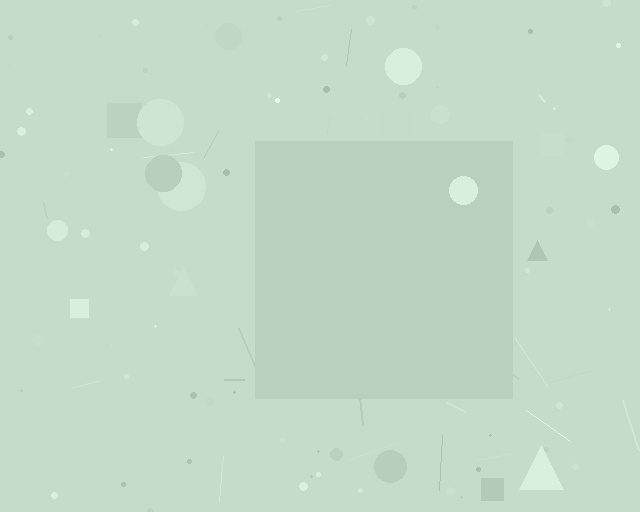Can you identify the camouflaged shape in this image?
The camouflaged shape is a square.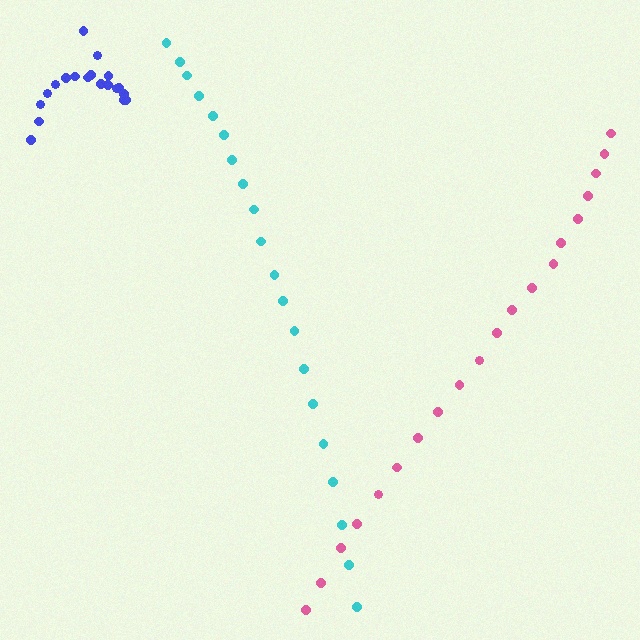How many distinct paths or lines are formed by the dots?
There are 3 distinct paths.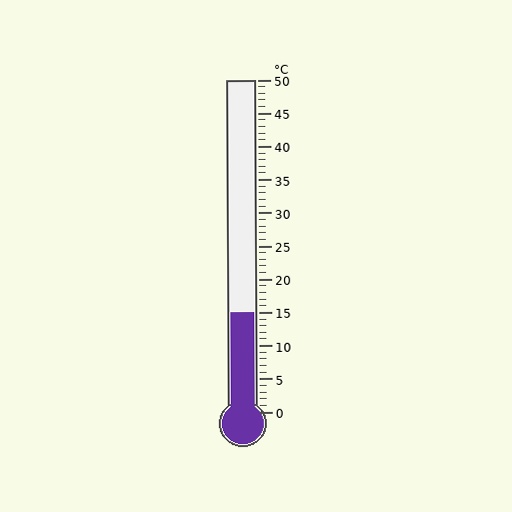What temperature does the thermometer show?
The thermometer shows approximately 15°C.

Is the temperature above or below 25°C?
The temperature is below 25°C.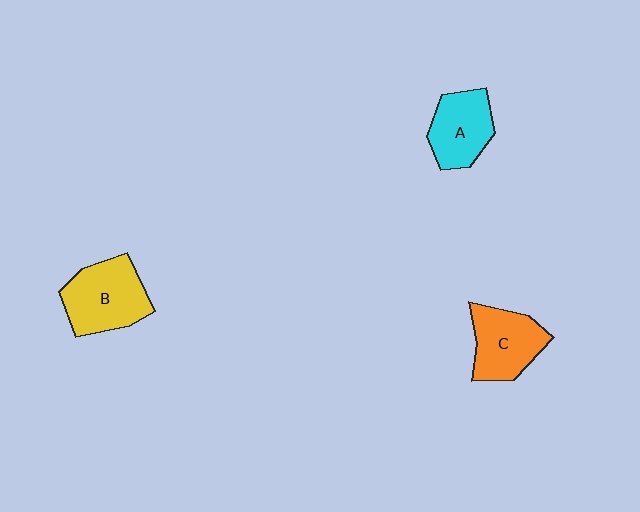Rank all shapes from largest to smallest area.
From largest to smallest: B (yellow), C (orange), A (cyan).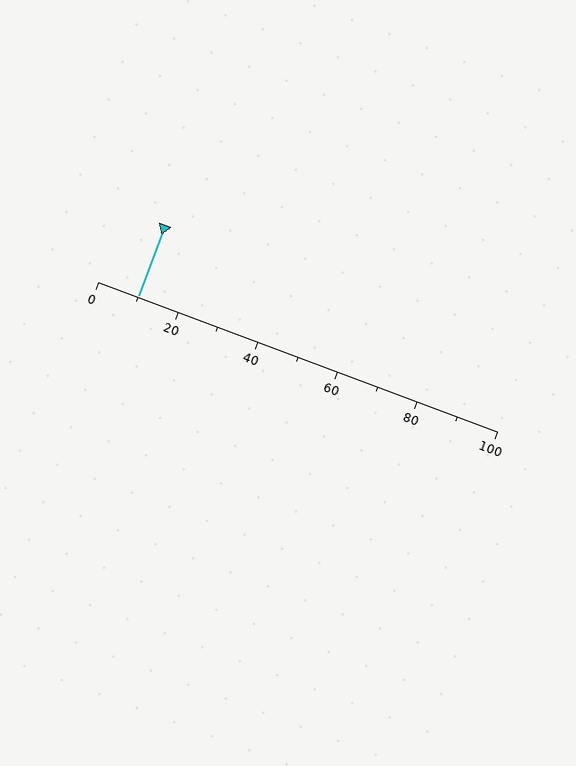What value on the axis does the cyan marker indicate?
The marker indicates approximately 10.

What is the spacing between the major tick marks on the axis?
The major ticks are spaced 20 apart.